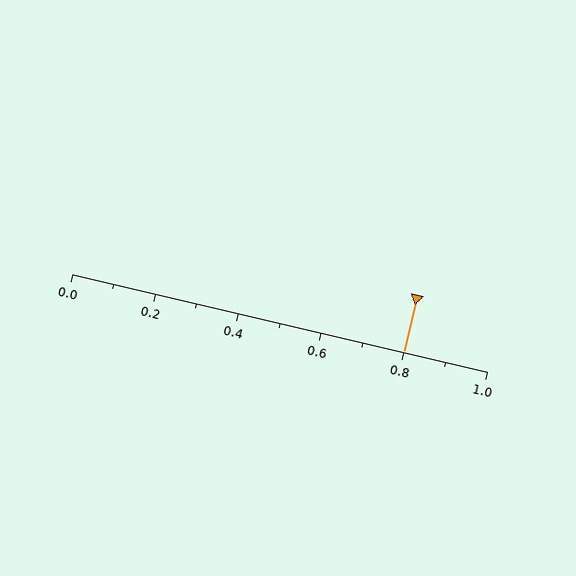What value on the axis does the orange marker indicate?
The marker indicates approximately 0.8.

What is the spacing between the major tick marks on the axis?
The major ticks are spaced 0.2 apart.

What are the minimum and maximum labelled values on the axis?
The axis runs from 0.0 to 1.0.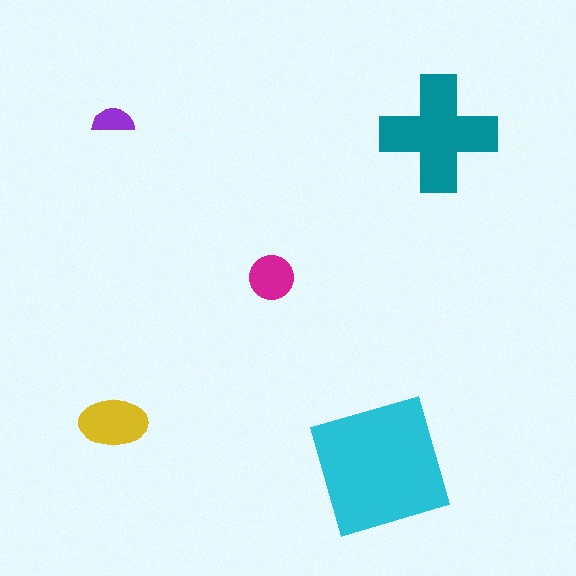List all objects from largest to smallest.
The cyan square, the teal cross, the yellow ellipse, the magenta circle, the purple semicircle.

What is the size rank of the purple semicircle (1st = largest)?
5th.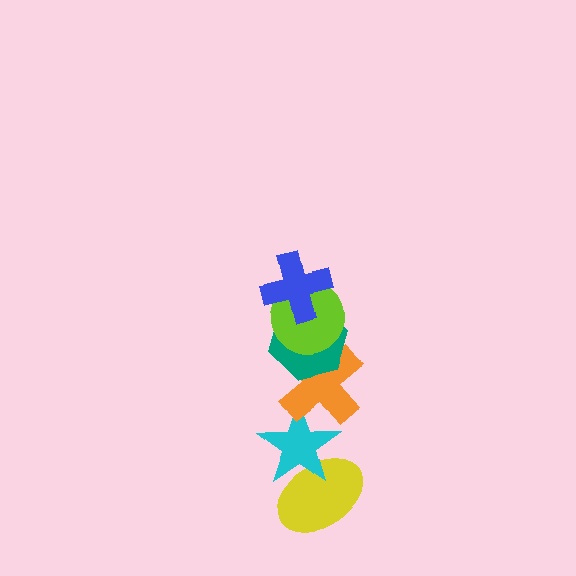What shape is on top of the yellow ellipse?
The cyan star is on top of the yellow ellipse.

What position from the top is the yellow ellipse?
The yellow ellipse is 6th from the top.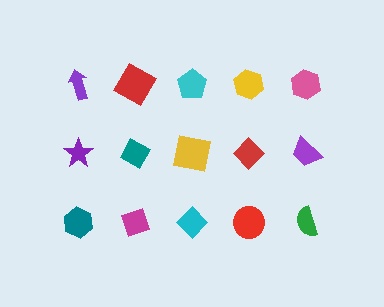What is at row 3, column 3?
A cyan diamond.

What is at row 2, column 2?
A teal diamond.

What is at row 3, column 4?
A red circle.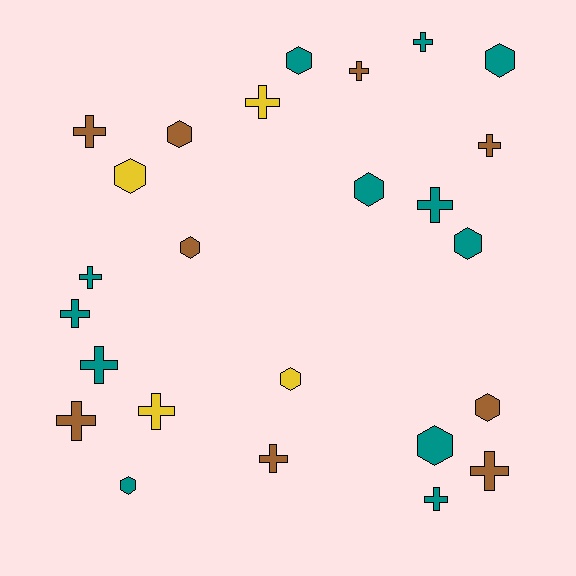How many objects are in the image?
There are 25 objects.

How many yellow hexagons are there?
There are 2 yellow hexagons.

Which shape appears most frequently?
Cross, with 14 objects.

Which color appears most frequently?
Teal, with 12 objects.